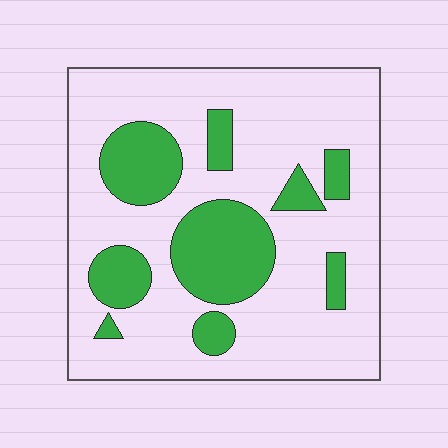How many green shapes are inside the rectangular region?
9.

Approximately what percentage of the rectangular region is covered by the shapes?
Approximately 25%.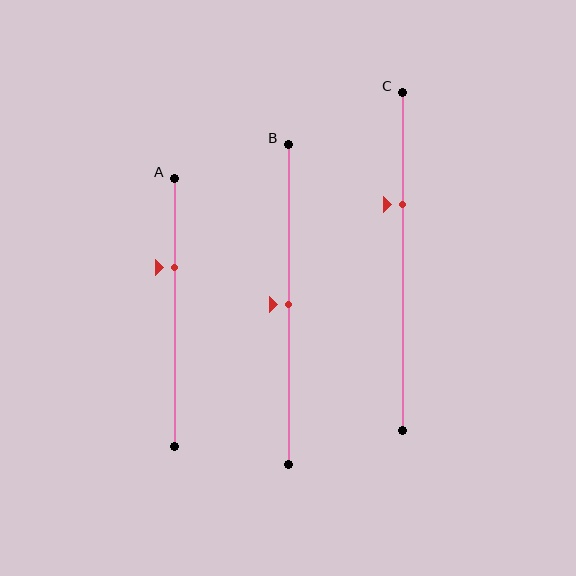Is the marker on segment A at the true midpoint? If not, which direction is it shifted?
No, the marker on segment A is shifted upward by about 17% of the segment length.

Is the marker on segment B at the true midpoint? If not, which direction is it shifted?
Yes, the marker on segment B is at the true midpoint.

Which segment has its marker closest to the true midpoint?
Segment B has its marker closest to the true midpoint.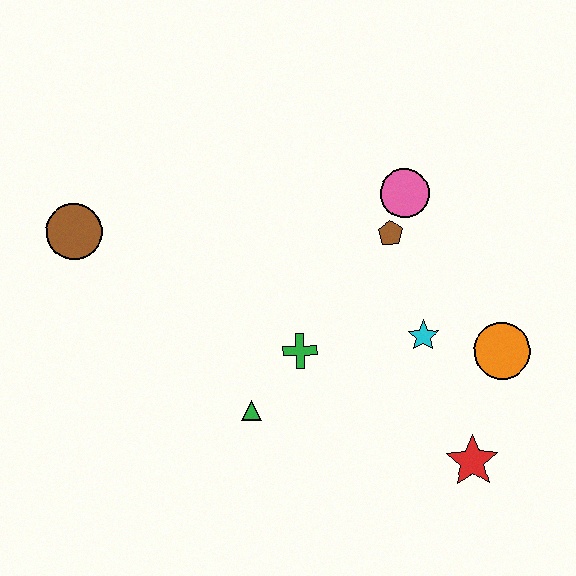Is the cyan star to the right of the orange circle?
No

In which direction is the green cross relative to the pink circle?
The green cross is below the pink circle.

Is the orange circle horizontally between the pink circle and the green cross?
No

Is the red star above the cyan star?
No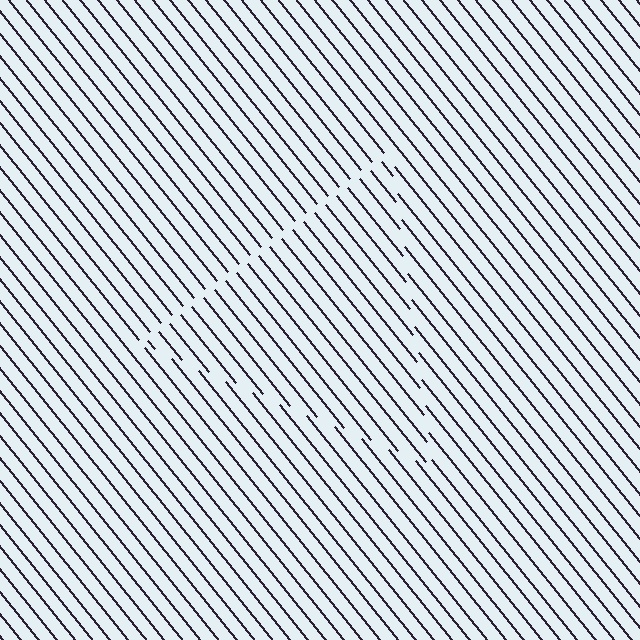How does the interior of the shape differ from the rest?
The interior of the shape contains the same grating, shifted by half a period — the contour is defined by the phase discontinuity where line-ends from the inner and outer gratings abut.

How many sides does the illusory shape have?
3 sides — the line-ends trace a triangle.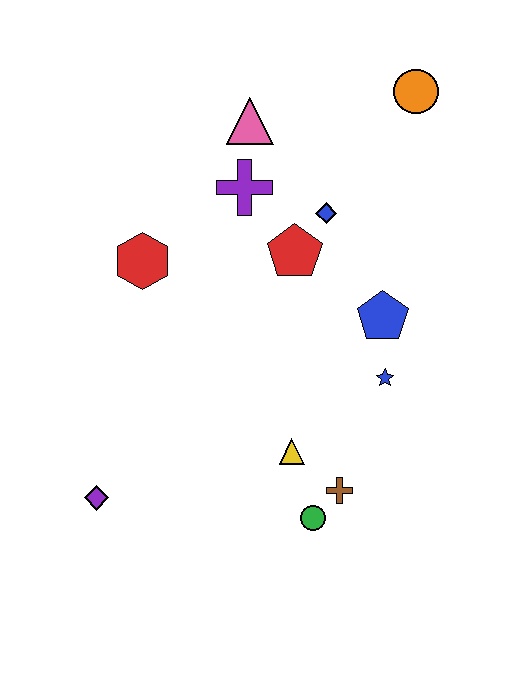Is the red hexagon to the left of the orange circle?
Yes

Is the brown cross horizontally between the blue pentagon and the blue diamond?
Yes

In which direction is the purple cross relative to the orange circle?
The purple cross is to the left of the orange circle.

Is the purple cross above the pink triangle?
No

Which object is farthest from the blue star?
The purple diamond is farthest from the blue star.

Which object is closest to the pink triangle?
The purple cross is closest to the pink triangle.